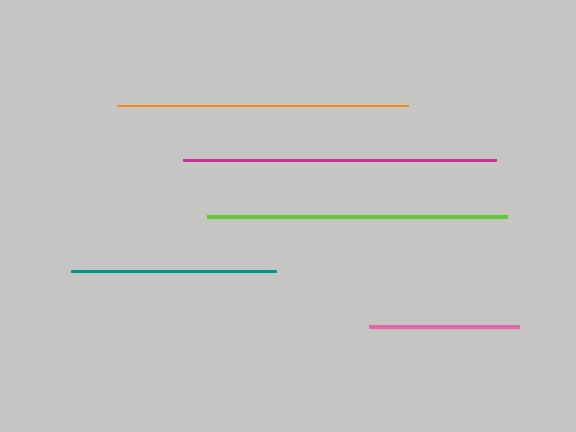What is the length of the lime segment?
The lime segment is approximately 300 pixels long.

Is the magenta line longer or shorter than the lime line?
The magenta line is longer than the lime line.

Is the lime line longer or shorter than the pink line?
The lime line is longer than the pink line.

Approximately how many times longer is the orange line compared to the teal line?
The orange line is approximately 1.4 times the length of the teal line.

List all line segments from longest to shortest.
From longest to shortest: magenta, lime, orange, teal, pink.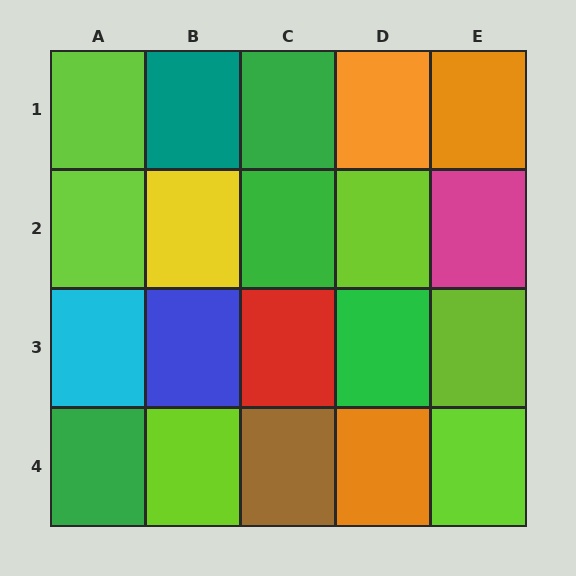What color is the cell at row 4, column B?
Lime.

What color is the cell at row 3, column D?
Green.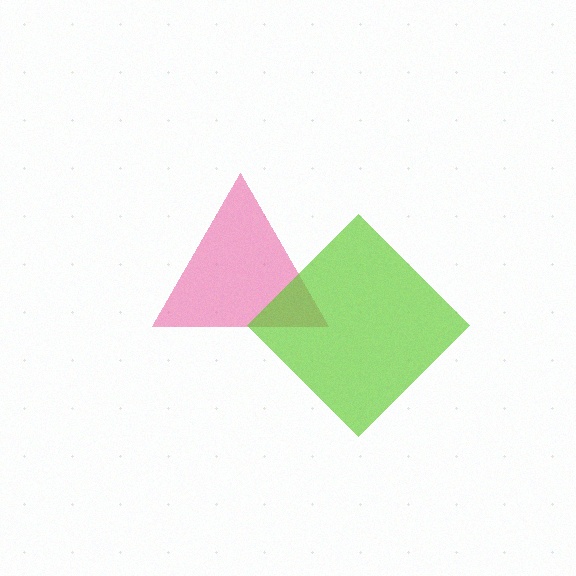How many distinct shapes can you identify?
There are 2 distinct shapes: a pink triangle, a lime diamond.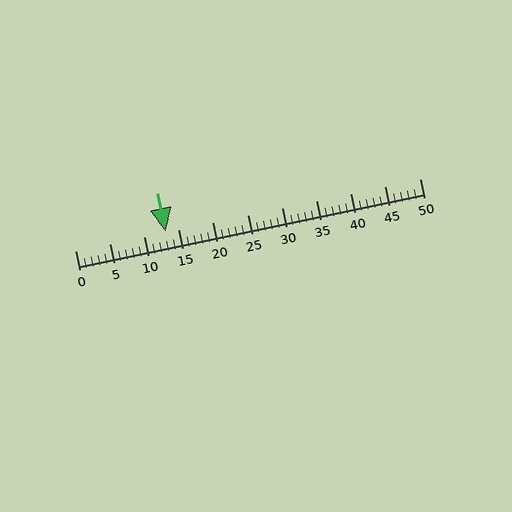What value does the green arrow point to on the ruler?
The green arrow points to approximately 13.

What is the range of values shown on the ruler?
The ruler shows values from 0 to 50.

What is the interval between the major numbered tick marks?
The major tick marks are spaced 5 units apart.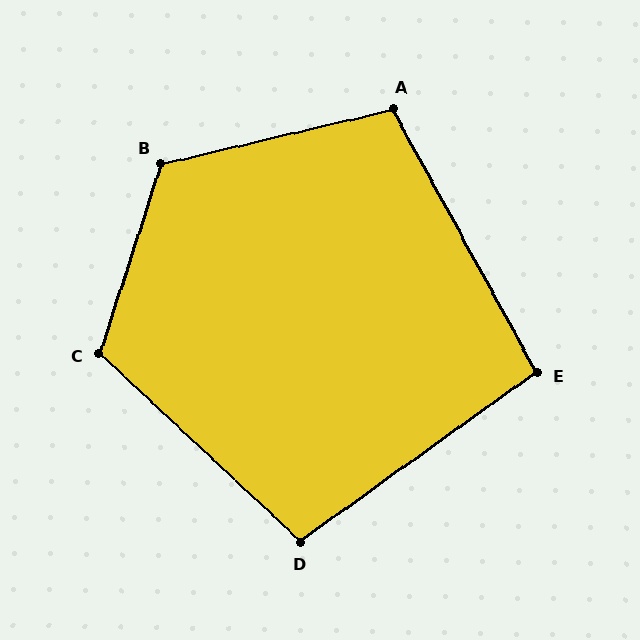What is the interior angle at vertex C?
Approximately 115 degrees (obtuse).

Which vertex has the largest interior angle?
B, at approximately 121 degrees.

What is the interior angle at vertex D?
Approximately 101 degrees (obtuse).